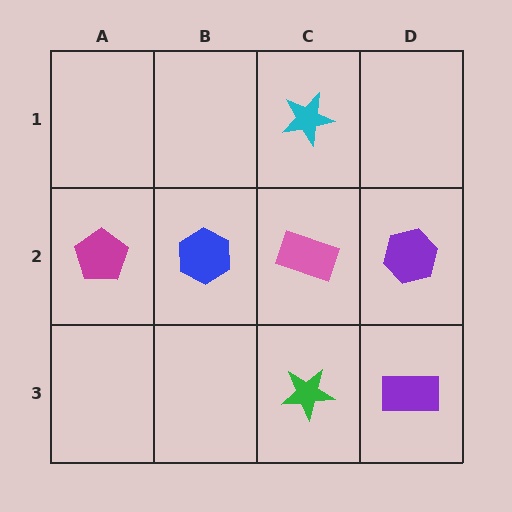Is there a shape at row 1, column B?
No, that cell is empty.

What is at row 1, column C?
A cyan star.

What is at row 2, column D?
A purple hexagon.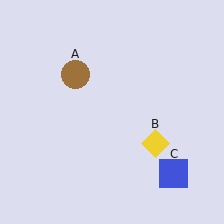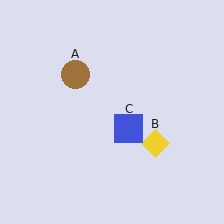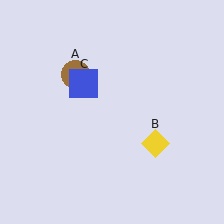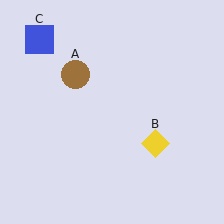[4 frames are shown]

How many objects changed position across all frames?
1 object changed position: blue square (object C).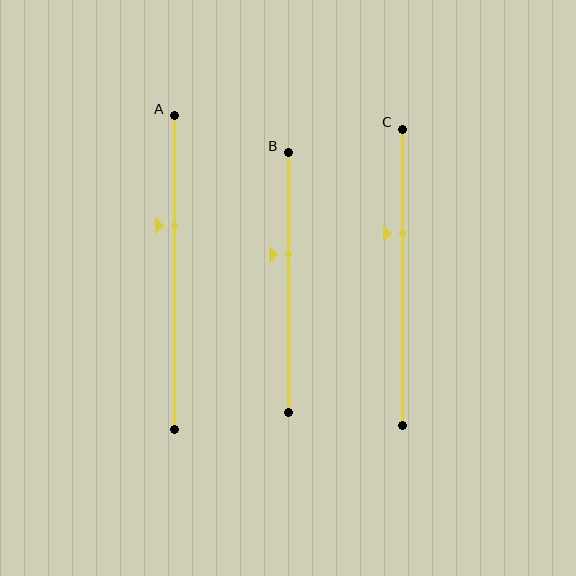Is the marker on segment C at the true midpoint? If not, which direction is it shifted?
No, the marker on segment C is shifted upward by about 15% of the segment length.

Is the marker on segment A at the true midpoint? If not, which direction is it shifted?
No, the marker on segment A is shifted upward by about 15% of the segment length.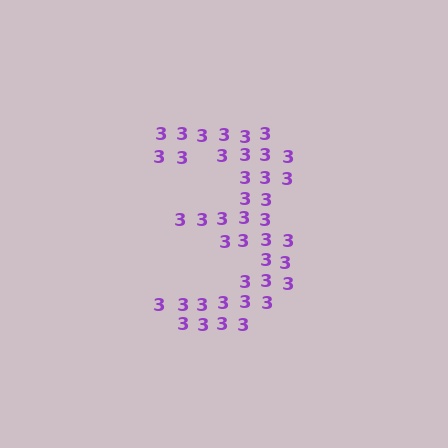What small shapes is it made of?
It is made of small digit 3's.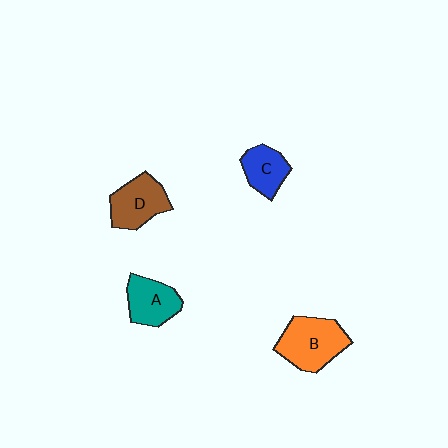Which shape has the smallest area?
Shape C (blue).